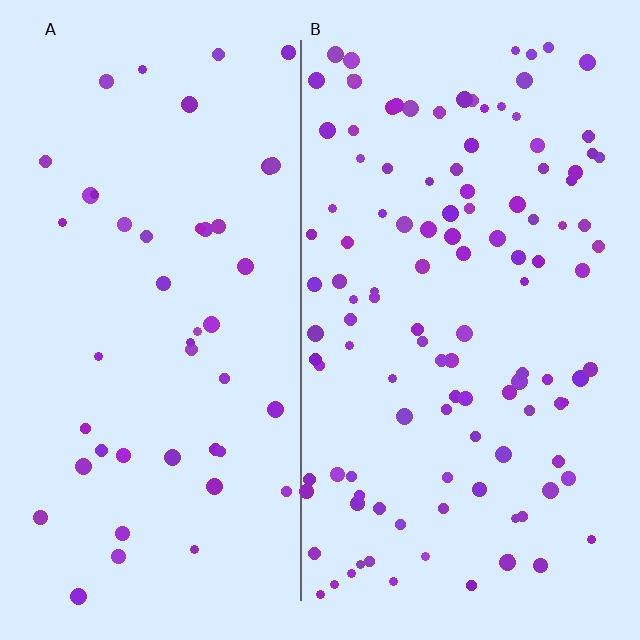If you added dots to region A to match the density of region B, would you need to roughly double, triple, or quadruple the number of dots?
Approximately triple.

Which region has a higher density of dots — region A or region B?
B (the right).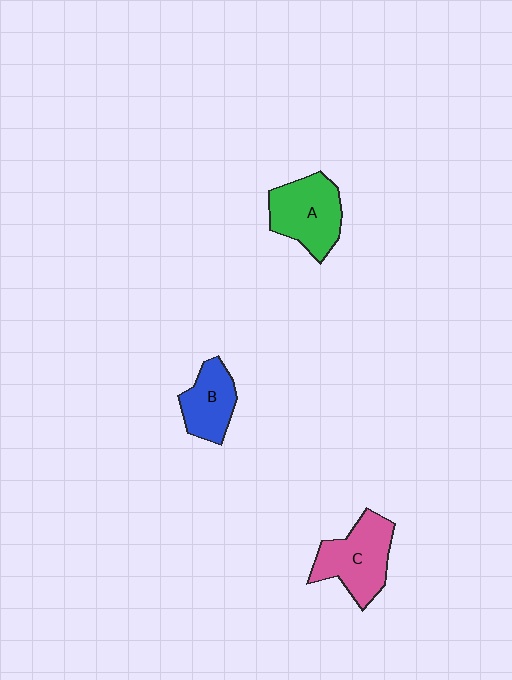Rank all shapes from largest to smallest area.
From largest to smallest: C (pink), A (green), B (blue).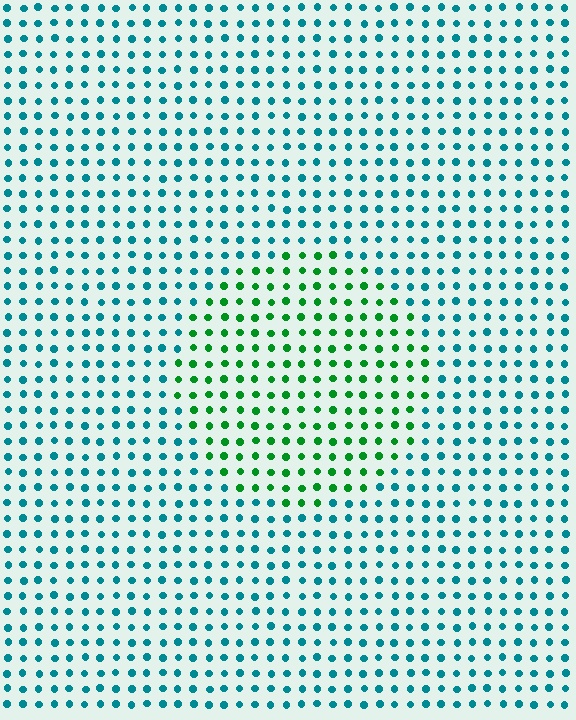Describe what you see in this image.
The image is filled with small teal elements in a uniform arrangement. A circle-shaped region is visible where the elements are tinted to a slightly different hue, forming a subtle color boundary.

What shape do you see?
I see a circle.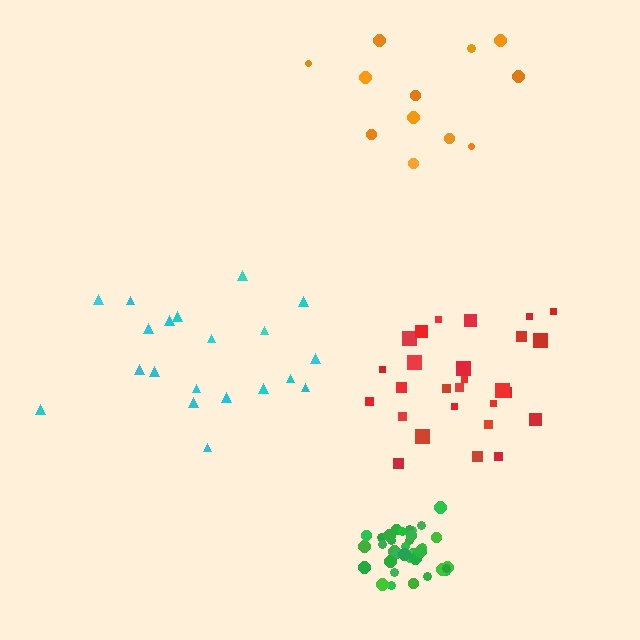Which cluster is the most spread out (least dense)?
Orange.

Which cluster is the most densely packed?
Green.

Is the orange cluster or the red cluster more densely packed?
Red.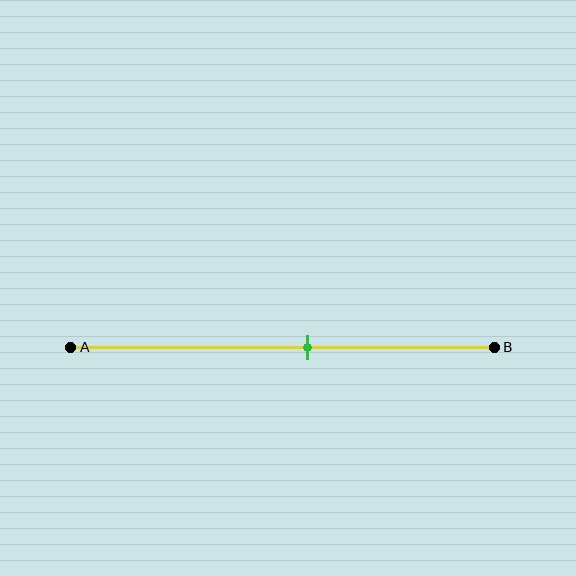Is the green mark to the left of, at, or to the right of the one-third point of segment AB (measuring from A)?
The green mark is to the right of the one-third point of segment AB.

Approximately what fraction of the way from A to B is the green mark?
The green mark is approximately 55% of the way from A to B.